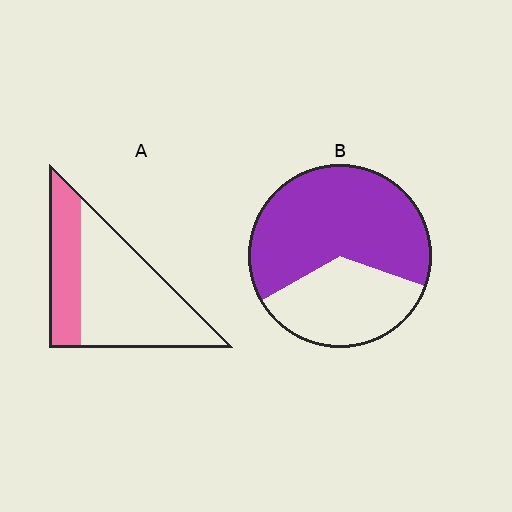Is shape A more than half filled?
No.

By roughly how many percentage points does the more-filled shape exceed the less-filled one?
By roughly 30 percentage points (B over A).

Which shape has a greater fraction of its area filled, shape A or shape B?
Shape B.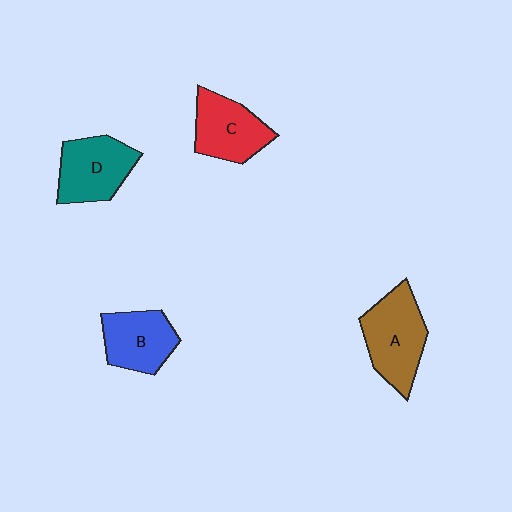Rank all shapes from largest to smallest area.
From largest to smallest: A (brown), D (teal), C (red), B (blue).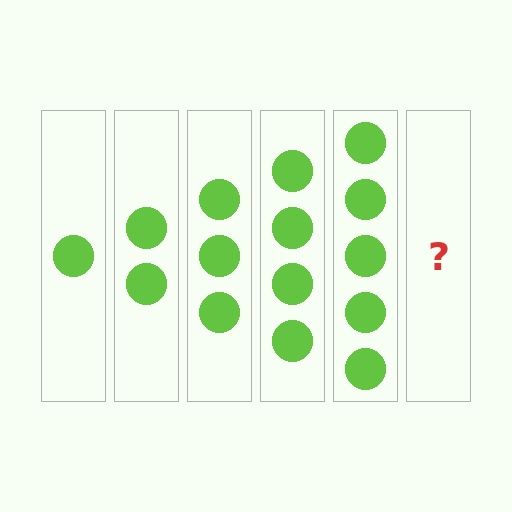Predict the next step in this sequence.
The next step is 6 circles.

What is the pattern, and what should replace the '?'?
The pattern is that each step adds one more circle. The '?' should be 6 circles.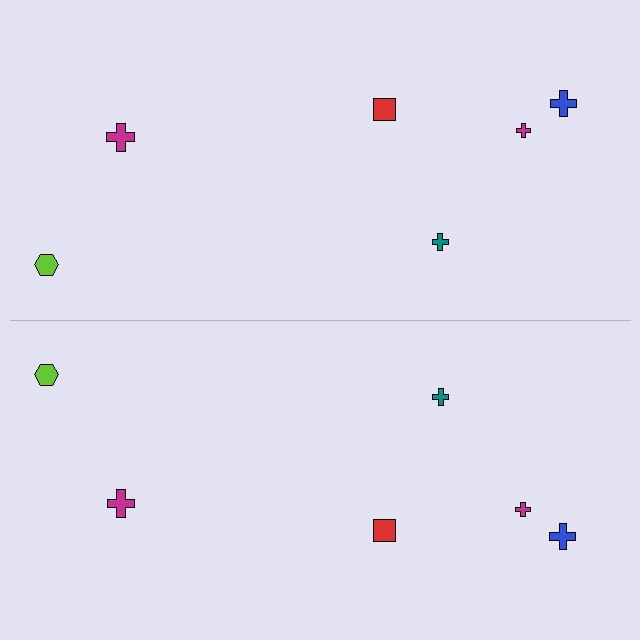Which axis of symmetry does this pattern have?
The pattern has a horizontal axis of symmetry running through the center of the image.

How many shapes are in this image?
There are 12 shapes in this image.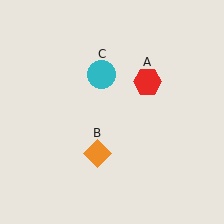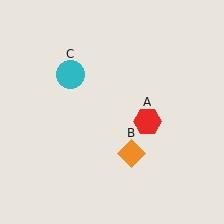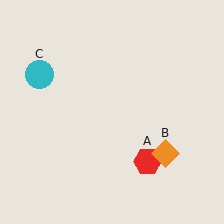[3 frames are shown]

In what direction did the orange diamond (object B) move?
The orange diamond (object B) moved right.